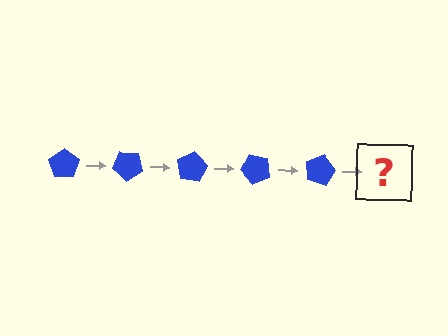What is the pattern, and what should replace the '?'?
The pattern is that the pentagon rotates 40 degrees each step. The '?' should be a blue pentagon rotated 200 degrees.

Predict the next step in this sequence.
The next step is a blue pentagon rotated 200 degrees.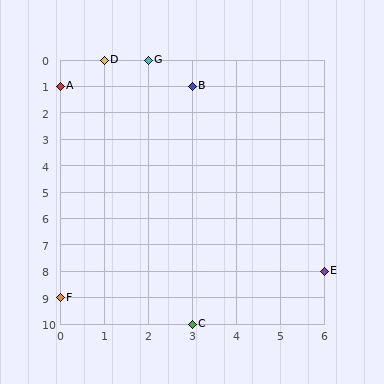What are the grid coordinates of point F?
Point F is at grid coordinates (0, 9).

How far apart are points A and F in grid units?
Points A and F are 8 rows apart.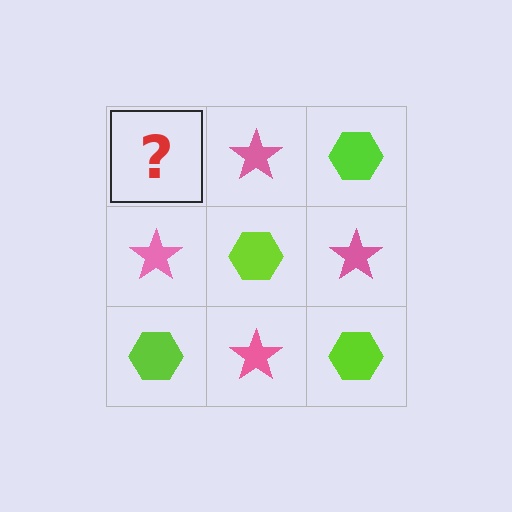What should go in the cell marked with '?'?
The missing cell should contain a lime hexagon.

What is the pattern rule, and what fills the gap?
The rule is that it alternates lime hexagon and pink star in a checkerboard pattern. The gap should be filled with a lime hexagon.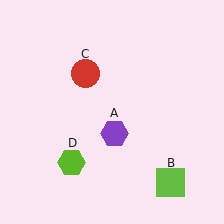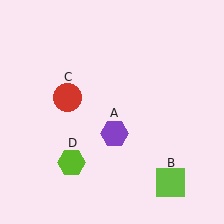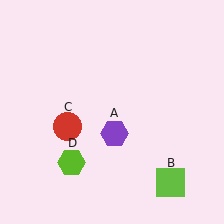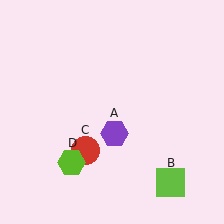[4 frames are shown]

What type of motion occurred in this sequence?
The red circle (object C) rotated counterclockwise around the center of the scene.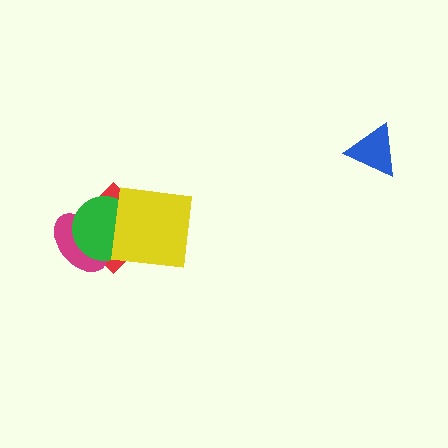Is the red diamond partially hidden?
Yes, it is partially covered by another shape.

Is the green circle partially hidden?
Yes, it is partially covered by another shape.